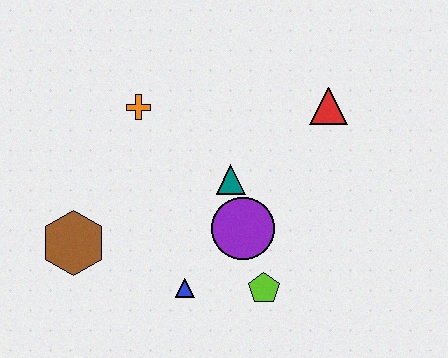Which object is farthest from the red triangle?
The brown hexagon is farthest from the red triangle.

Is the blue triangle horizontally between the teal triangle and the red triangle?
No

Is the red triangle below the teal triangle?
No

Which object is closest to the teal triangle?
The purple circle is closest to the teal triangle.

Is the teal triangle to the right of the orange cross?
Yes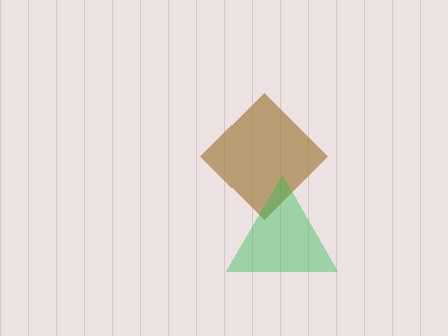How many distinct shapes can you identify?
There are 2 distinct shapes: a brown diamond, a green triangle.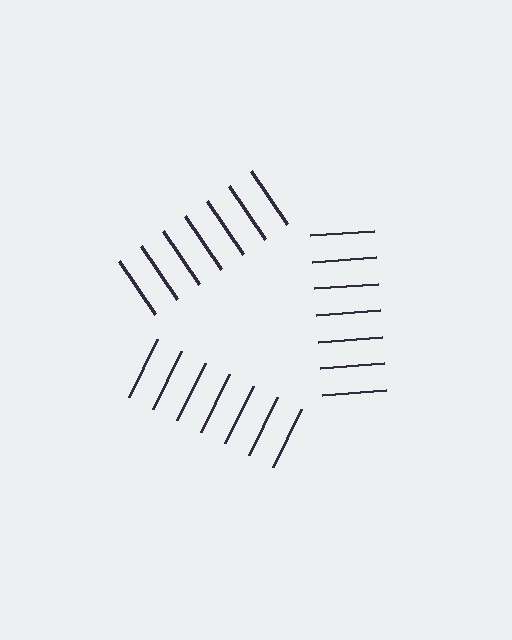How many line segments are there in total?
21 — 7 along each of the 3 edges.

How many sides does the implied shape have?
3 sides — the line-ends trace a triangle.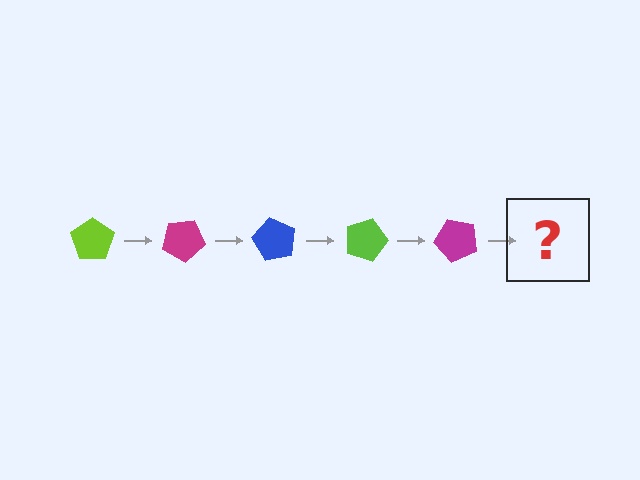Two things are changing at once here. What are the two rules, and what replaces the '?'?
The two rules are that it rotates 30 degrees each step and the color cycles through lime, magenta, and blue. The '?' should be a blue pentagon, rotated 150 degrees from the start.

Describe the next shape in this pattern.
It should be a blue pentagon, rotated 150 degrees from the start.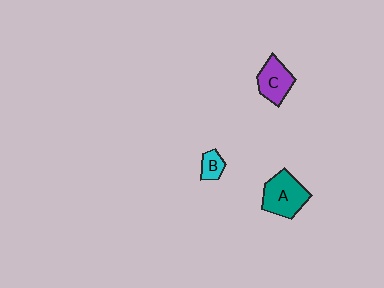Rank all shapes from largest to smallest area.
From largest to smallest: A (teal), C (purple), B (cyan).